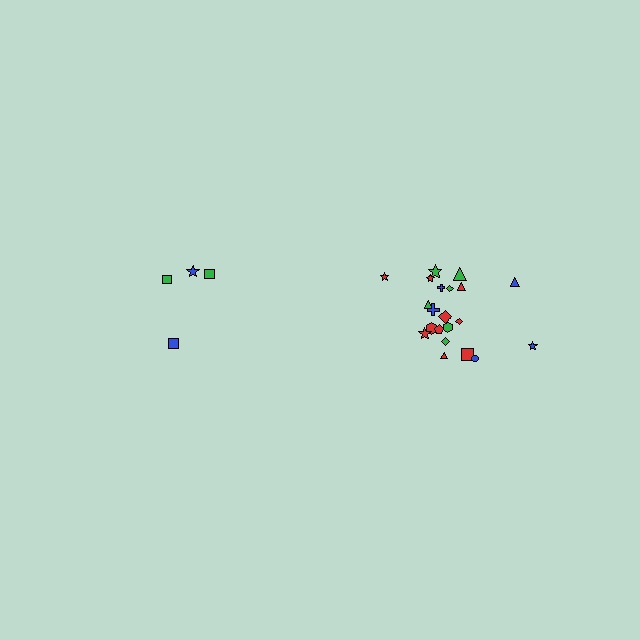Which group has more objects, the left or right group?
The right group.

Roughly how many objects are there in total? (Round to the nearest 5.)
Roughly 25 objects in total.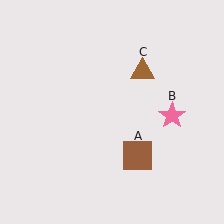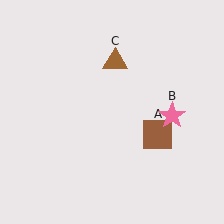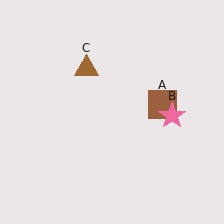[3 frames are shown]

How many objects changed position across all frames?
2 objects changed position: brown square (object A), brown triangle (object C).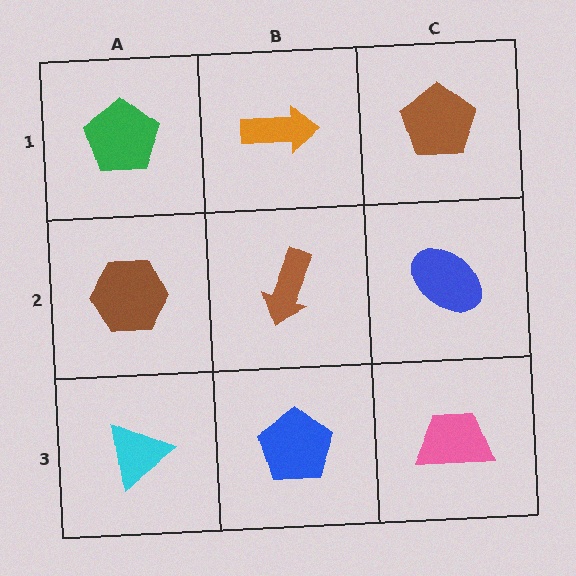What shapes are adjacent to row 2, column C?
A brown pentagon (row 1, column C), a pink trapezoid (row 3, column C), a brown arrow (row 2, column B).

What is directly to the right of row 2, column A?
A brown arrow.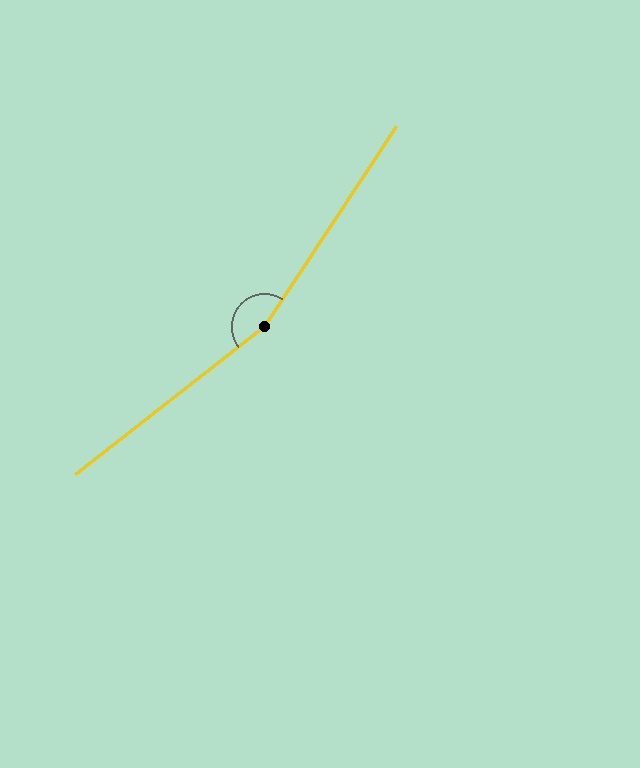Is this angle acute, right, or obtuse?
It is obtuse.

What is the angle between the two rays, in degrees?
Approximately 161 degrees.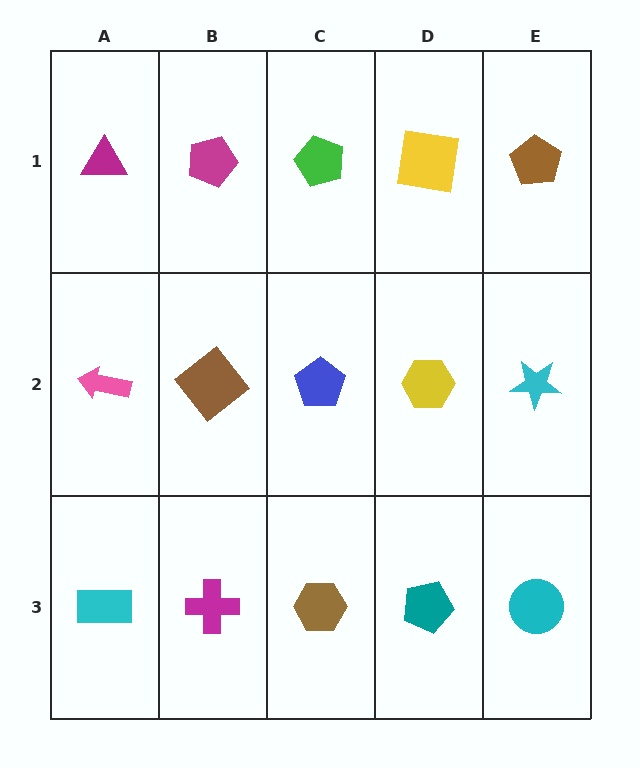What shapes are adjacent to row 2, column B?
A magenta pentagon (row 1, column B), a magenta cross (row 3, column B), a pink arrow (row 2, column A), a blue pentagon (row 2, column C).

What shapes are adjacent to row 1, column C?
A blue pentagon (row 2, column C), a magenta pentagon (row 1, column B), a yellow square (row 1, column D).